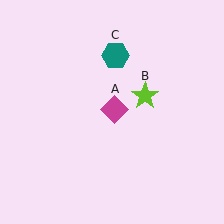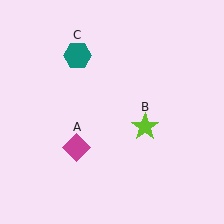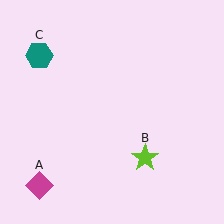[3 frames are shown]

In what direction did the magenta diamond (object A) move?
The magenta diamond (object A) moved down and to the left.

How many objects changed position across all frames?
3 objects changed position: magenta diamond (object A), lime star (object B), teal hexagon (object C).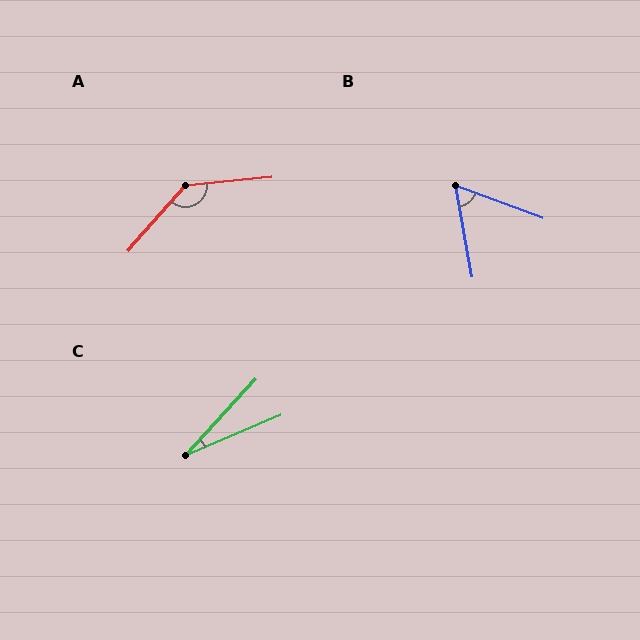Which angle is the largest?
A, at approximately 136 degrees.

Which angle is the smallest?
C, at approximately 24 degrees.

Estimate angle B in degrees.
Approximately 60 degrees.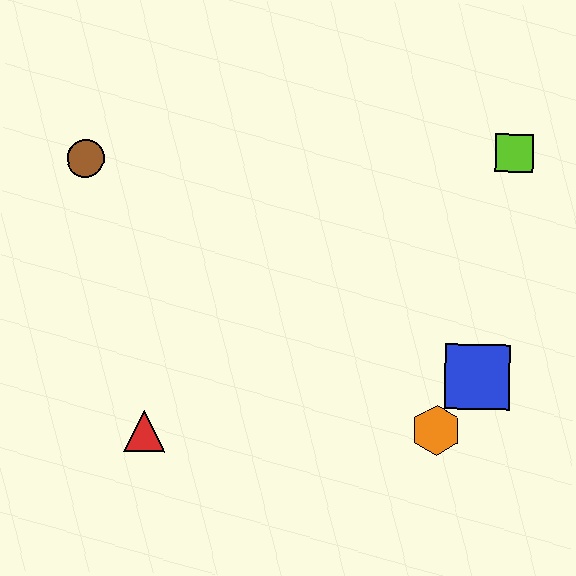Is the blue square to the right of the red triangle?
Yes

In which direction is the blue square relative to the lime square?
The blue square is below the lime square.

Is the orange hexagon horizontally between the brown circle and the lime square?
Yes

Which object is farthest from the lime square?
The red triangle is farthest from the lime square.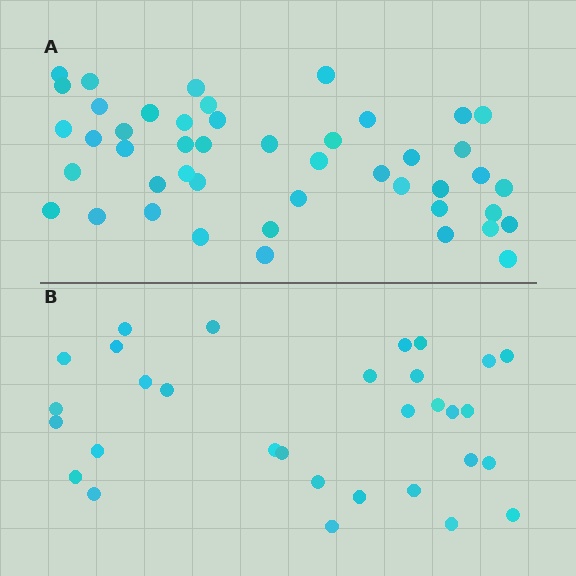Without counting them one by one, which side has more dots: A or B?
Region A (the top region) has more dots.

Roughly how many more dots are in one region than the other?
Region A has approximately 15 more dots than region B.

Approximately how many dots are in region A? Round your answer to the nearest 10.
About 50 dots. (The exact count is 46, which rounds to 50.)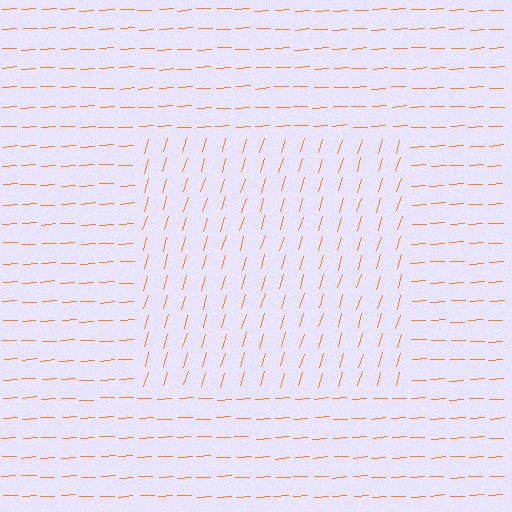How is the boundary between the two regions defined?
The boundary is defined purely by a change in line orientation (approximately 70 degrees difference). All lines are the same color and thickness.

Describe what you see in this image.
The image is filled with small orange line segments. A rectangle region in the image has lines oriented differently from the surrounding lines, creating a visible texture boundary.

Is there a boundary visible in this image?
Yes, there is a texture boundary formed by a change in line orientation.